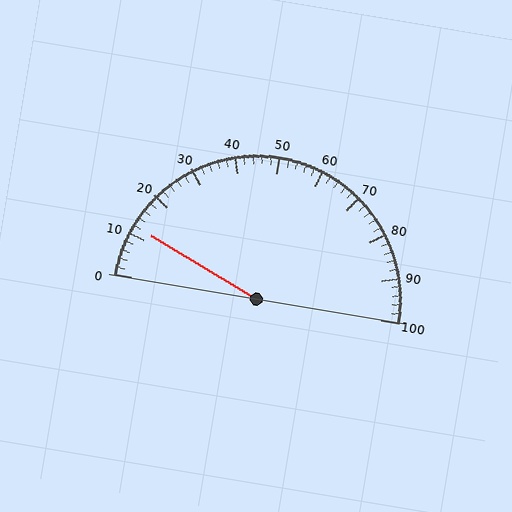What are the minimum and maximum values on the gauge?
The gauge ranges from 0 to 100.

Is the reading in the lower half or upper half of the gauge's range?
The reading is in the lower half of the range (0 to 100).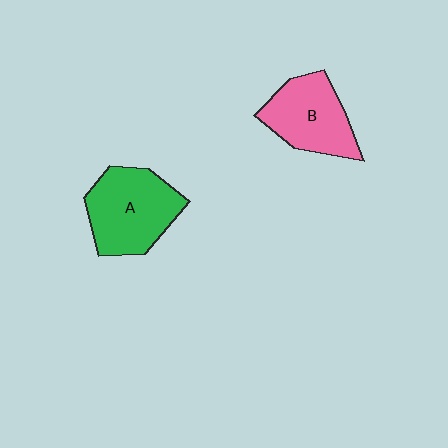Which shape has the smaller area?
Shape B (pink).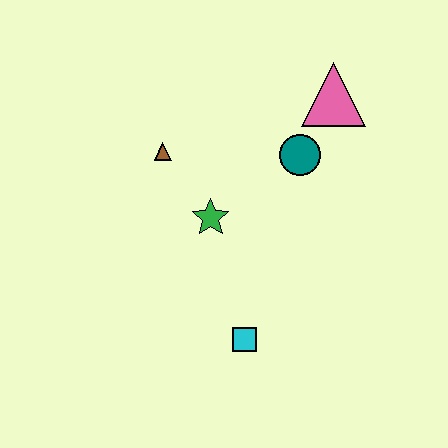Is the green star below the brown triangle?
Yes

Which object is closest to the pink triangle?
The teal circle is closest to the pink triangle.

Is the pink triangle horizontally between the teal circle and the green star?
No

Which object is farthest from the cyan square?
The pink triangle is farthest from the cyan square.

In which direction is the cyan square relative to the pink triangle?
The cyan square is below the pink triangle.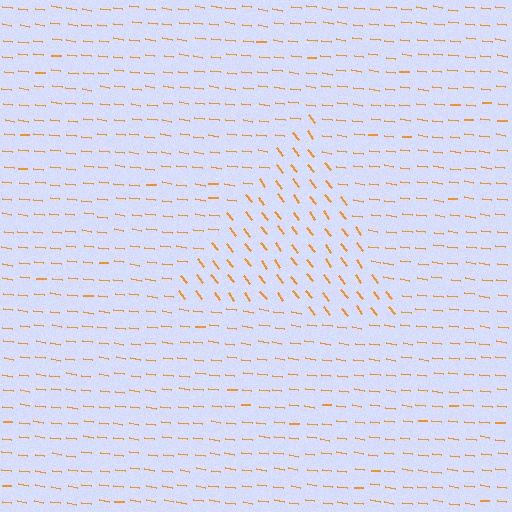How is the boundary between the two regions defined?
The boundary is defined purely by a change in line orientation (approximately 45 degrees difference). All lines are the same color and thickness.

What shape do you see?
I see a triangle.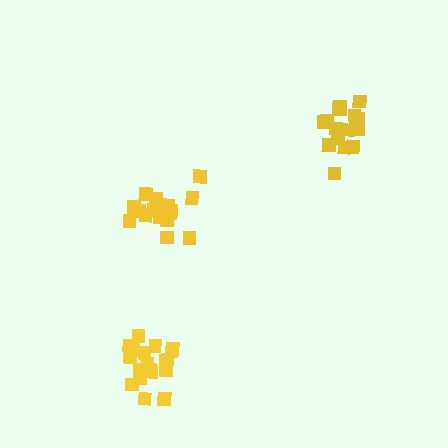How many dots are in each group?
Group 1: 18 dots, Group 2: 20 dots, Group 3: 17 dots (55 total).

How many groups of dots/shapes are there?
There are 3 groups.